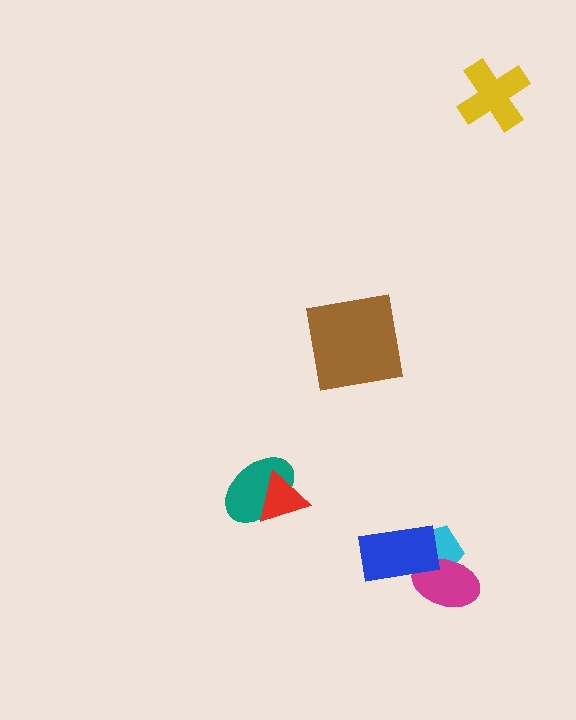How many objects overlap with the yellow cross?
0 objects overlap with the yellow cross.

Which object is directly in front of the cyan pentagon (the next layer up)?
The magenta ellipse is directly in front of the cyan pentagon.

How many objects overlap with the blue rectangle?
2 objects overlap with the blue rectangle.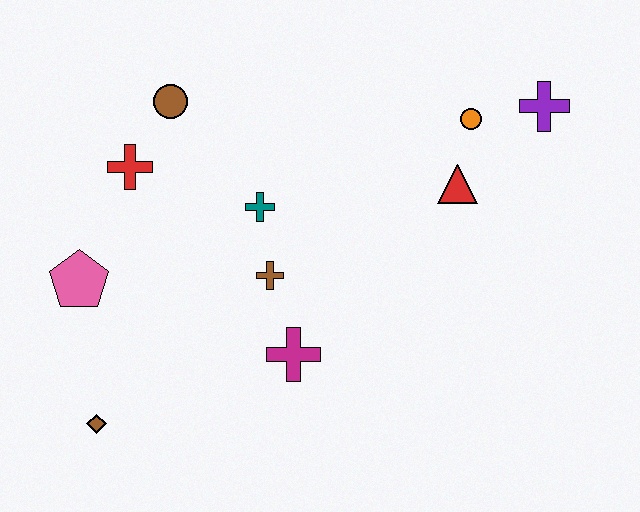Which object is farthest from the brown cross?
The purple cross is farthest from the brown cross.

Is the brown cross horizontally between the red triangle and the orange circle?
No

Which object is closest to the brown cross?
The teal cross is closest to the brown cross.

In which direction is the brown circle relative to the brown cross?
The brown circle is above the brown cross.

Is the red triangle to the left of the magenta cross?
No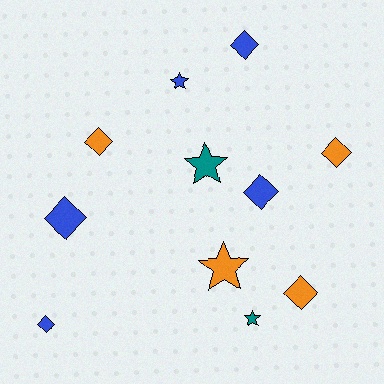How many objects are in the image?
There are 11 objects.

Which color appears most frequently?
Blue, with 5 objects.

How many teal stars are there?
There are 2 teal stars.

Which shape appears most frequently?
Diamond, with 7 objects.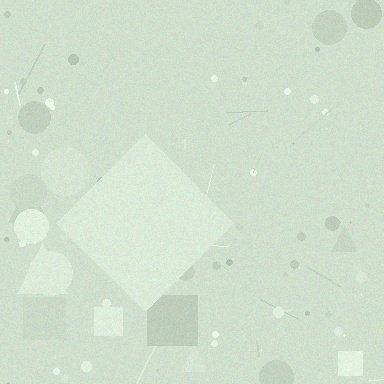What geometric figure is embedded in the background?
A diamond is embedded in the background.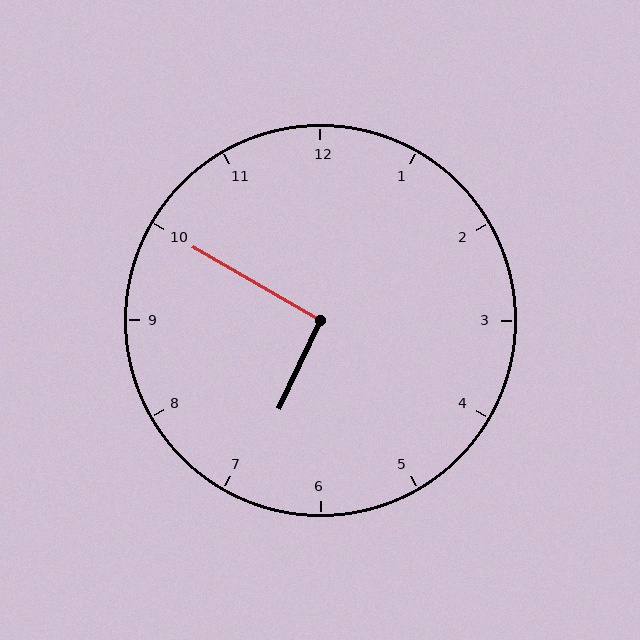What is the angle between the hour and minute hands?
Approximately 95 degrees.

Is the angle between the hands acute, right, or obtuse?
It is right.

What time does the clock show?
6:50.